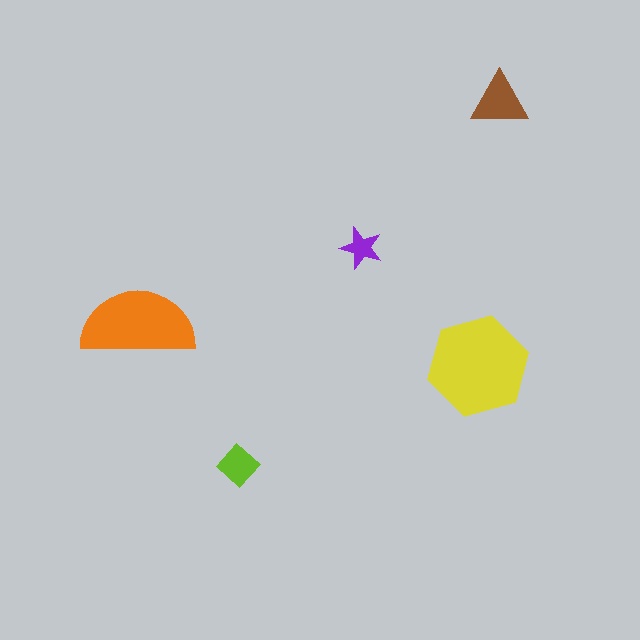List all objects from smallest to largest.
The purple star, the lime diamond, the brown triangle, the orange semicircle, the yellow hexagon.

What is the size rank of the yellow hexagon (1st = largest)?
1st.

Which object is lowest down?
The lime diamond is bottommost.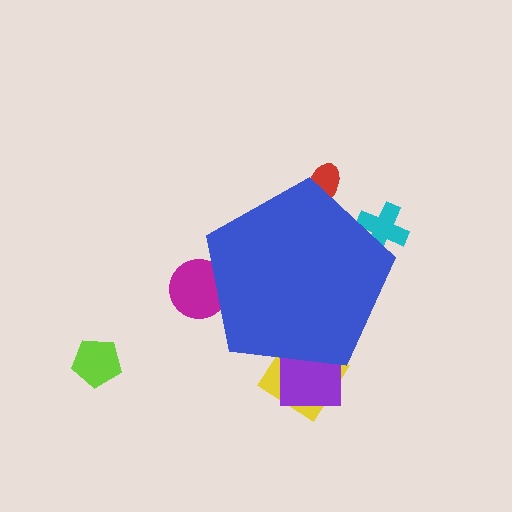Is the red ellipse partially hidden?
Yes, the red ellipse is partially hidden behind the blue pentagon.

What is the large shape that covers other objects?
A blue pentagon.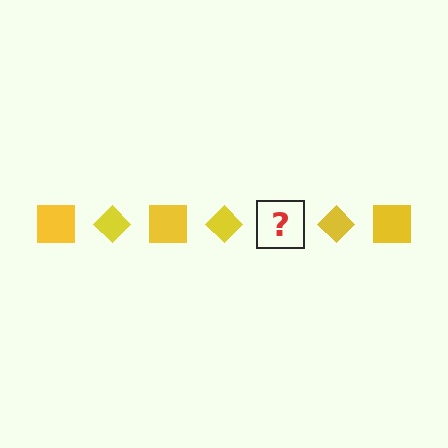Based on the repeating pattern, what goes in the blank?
The blank should be a yellow square.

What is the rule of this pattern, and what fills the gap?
The rule is that the pattern cycles through square, diamond shapes in yellow. The gap should be filled with a yellow square.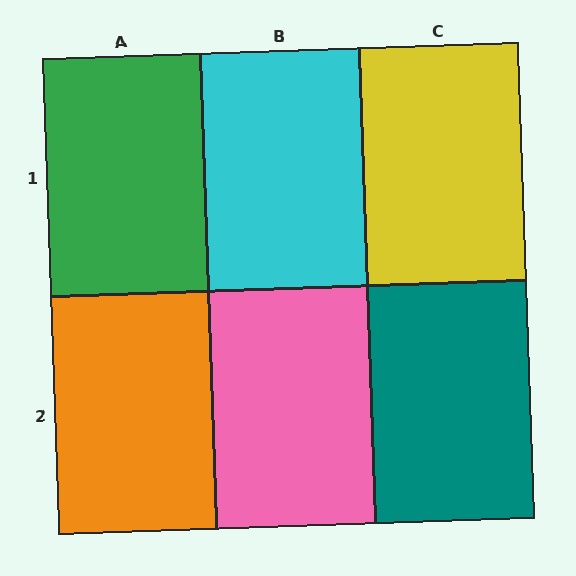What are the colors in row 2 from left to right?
Orange, pink, teal.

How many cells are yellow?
1 cell is yellow.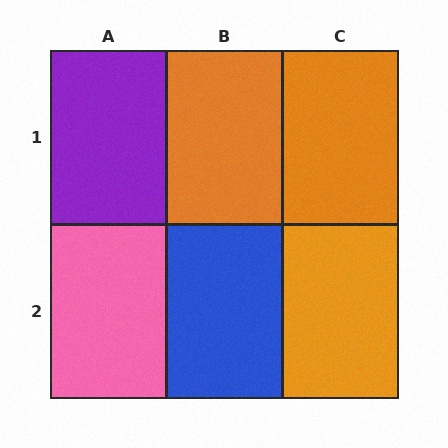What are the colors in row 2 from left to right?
Pink, blue, orange.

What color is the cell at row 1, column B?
Orange.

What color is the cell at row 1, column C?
Orange.